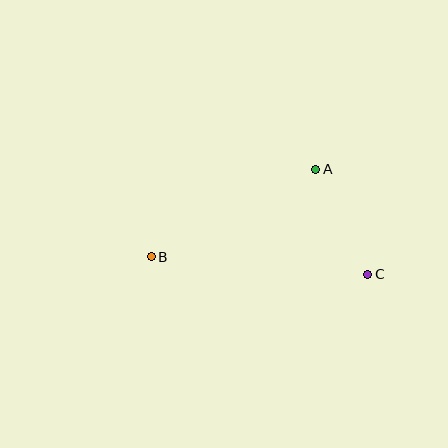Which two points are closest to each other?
Points A and C are closest to each other.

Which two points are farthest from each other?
Points B and C are farthest from each other.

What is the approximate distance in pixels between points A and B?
The distance between A and B is approximately 186 pixels.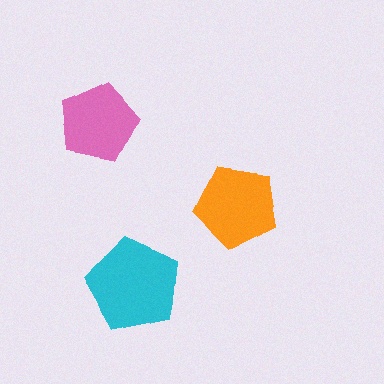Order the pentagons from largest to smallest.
the cyan one, the orange one, the pink one.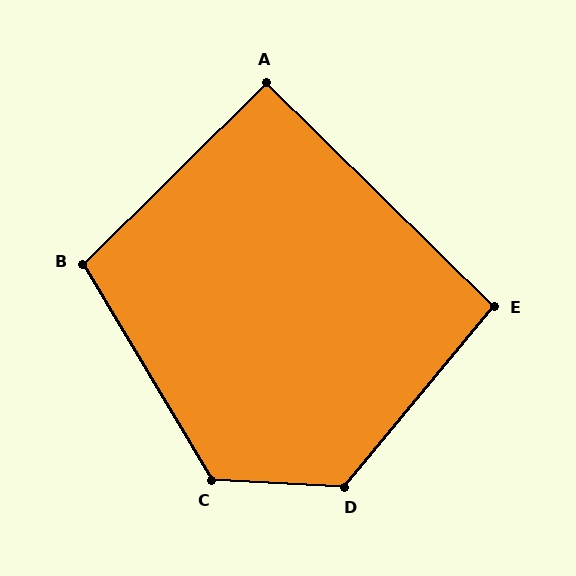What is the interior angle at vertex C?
Approximately 124 degrees (obtuse).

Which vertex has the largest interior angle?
D, at approximately 127 degrees.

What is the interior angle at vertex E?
Approximately 95 degrees (approximately right).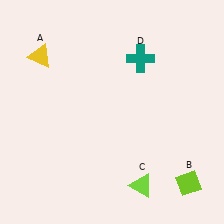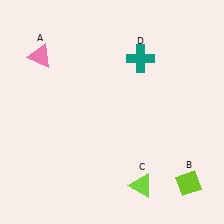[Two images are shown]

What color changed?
The triangle (A) changed from yellow in Image 1 to pink in Image 2.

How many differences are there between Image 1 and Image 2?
There is 1 difference between the two images.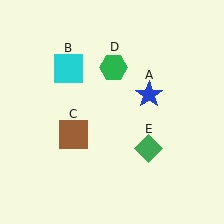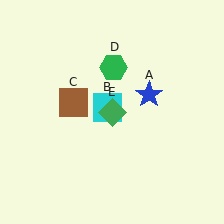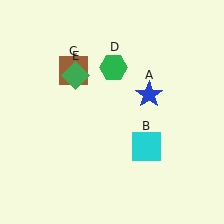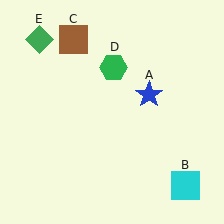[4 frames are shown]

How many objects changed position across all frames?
3 objects changed position: cyan square (object B), brown square (object C), green diamond (object E).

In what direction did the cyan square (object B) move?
The cyan square (object B) moved down and to the right.